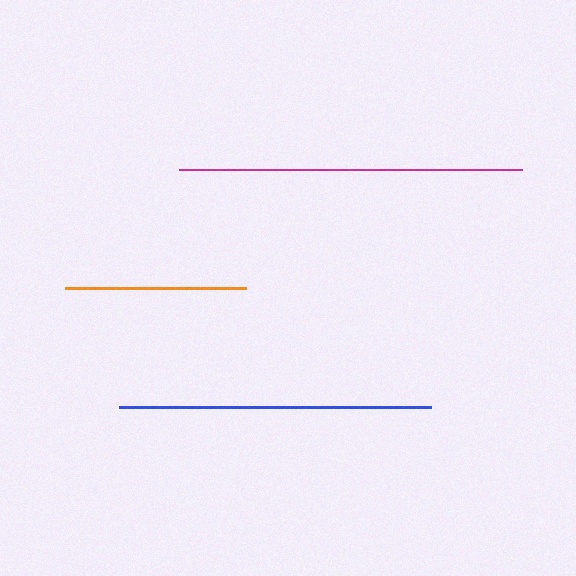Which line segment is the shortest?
The orange line is the shortest at approximately 182 pixels.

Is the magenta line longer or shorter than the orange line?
The magenta line is longer than the orange line.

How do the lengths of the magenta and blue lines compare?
The magenta and blue lines are approximately the same length.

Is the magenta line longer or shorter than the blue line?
The magenta line is longer than the blue line.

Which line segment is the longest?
The magenta line is the longest at approximately 343 pixels.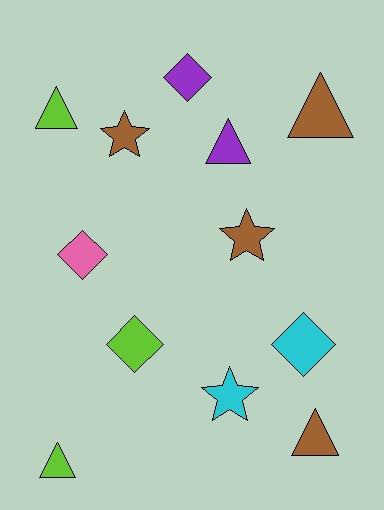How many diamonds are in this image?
There are 4 diamonds.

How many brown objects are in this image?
There are 4 brown objects.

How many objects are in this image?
There are 12 objects.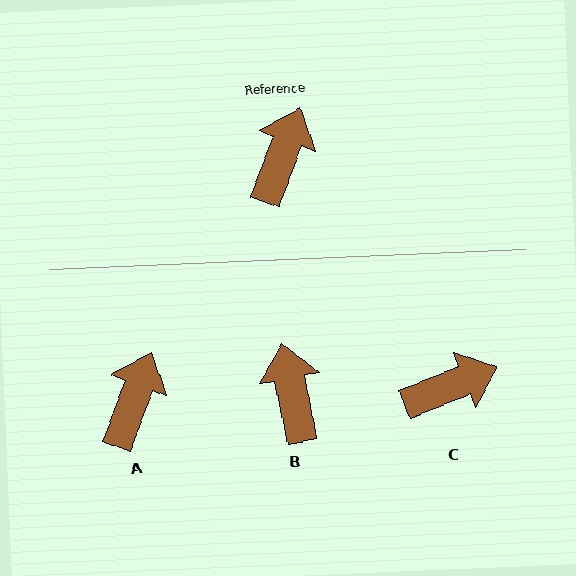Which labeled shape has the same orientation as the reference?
A.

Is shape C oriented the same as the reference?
No, it is off by about 48 degrees.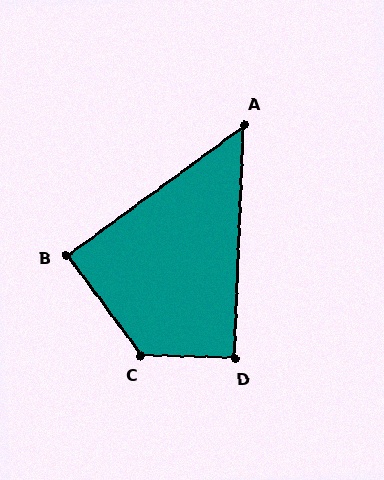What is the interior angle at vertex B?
Approximately 90 degrees (approximately right).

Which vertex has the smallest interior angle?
A, at approximately 51 degrees.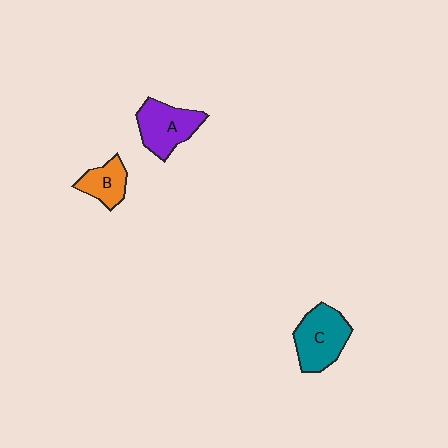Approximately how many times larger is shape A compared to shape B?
Approximately 1.6 times.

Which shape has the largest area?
Shape C (teal).